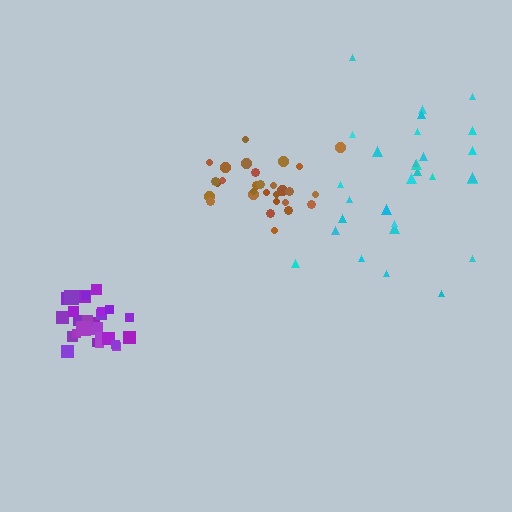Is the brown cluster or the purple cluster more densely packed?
Purple.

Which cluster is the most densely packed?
Purple.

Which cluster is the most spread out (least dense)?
Cyan.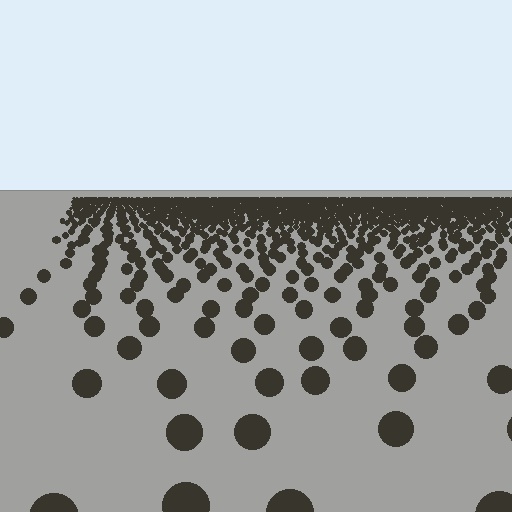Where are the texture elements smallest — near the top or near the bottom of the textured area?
Near the top.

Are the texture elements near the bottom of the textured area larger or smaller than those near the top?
Larger. Near the bottom, elements are closer to the viewer and appear at a bigger on-screen size.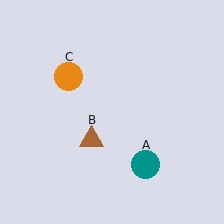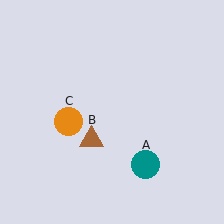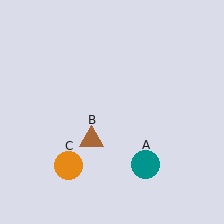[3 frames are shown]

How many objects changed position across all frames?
1 object changed position: orange circle (object C).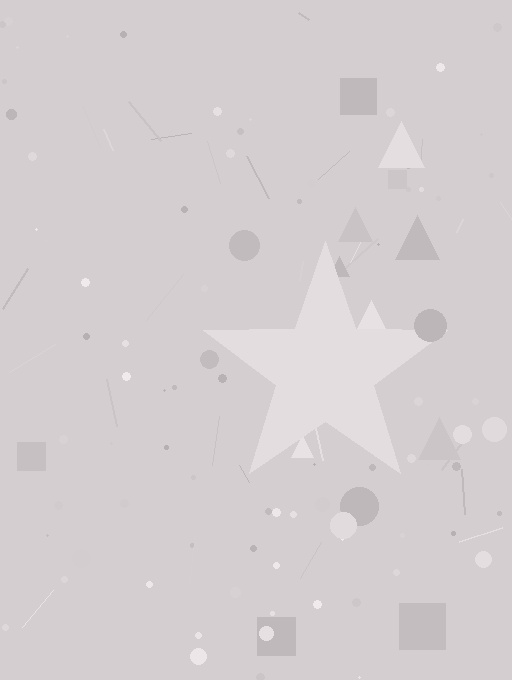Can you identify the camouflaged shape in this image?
The camouflaged shape is a star.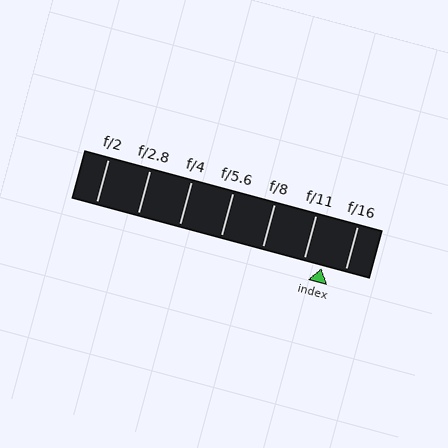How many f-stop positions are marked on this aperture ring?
There are 7 f-stop positions marked.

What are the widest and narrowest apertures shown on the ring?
The widest aperture shown is f/2 and the narrowest is f/16.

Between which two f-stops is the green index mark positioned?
The index mark is between f/11 and f/16.